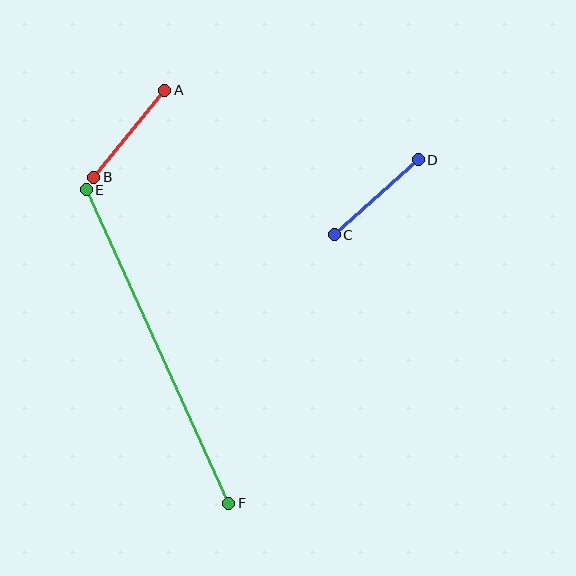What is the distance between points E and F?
The distance is approximately 344 pixels.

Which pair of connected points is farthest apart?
Points E and F are farthest apart.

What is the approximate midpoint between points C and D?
The midpoint is at approximately (376, 197) pixels.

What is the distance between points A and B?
The distance is approximately 112 pixels.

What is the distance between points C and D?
The distance is approximately 113 pixels.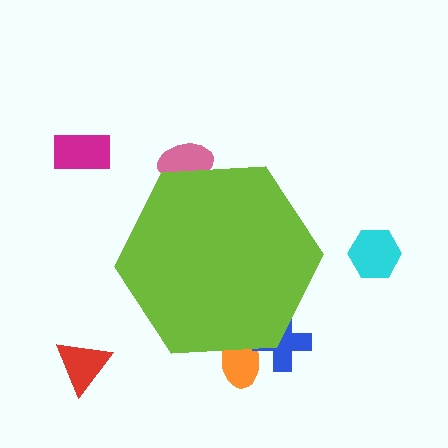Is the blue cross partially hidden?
Yes, the blue cross is partially hidden behind the lime hexagon.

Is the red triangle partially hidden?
No, the red triangle is fully visible.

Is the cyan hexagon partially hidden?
No, the cyan hexagon is fully visible.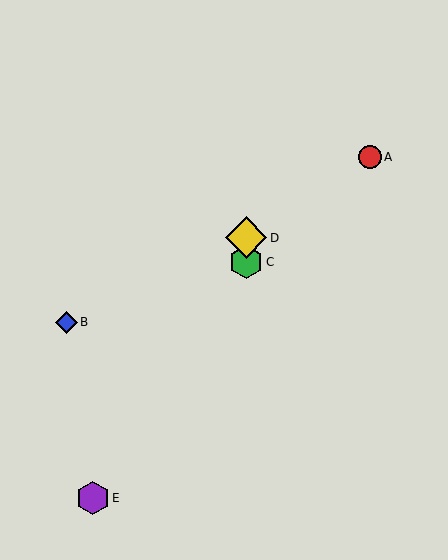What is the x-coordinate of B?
Object B is at x≈66.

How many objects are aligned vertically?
2 objects (C, D) are aligned vertically.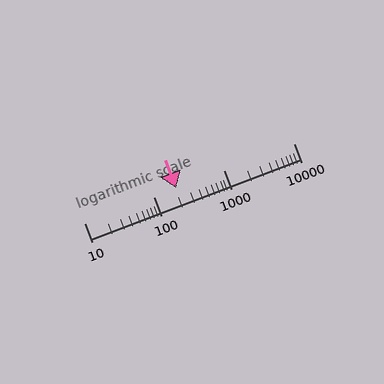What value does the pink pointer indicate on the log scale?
The pointer indicates approximately 210.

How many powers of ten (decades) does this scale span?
The scale spans 3 decades, from 10 to 10000.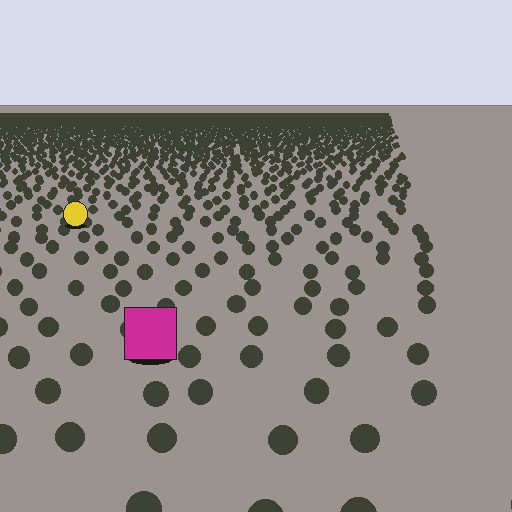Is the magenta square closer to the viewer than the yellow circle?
Yes. The magenta square is closer — you can tell from the texture gradient: the ground texture is coarser near it.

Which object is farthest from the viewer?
The yellow circle is farthest from the viewer. It appears smaller and the ground texture around it is denser.